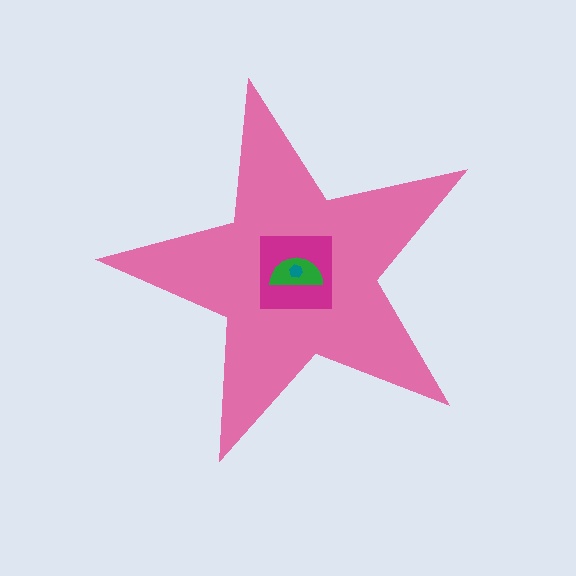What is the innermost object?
The teal hexagon.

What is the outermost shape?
The pink star.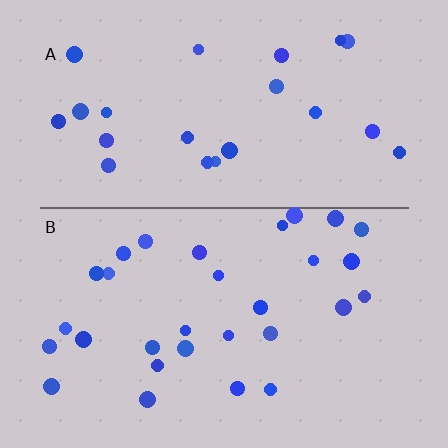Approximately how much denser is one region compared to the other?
Approximately 1.3× — region B over region A.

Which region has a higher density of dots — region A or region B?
B (the bottom).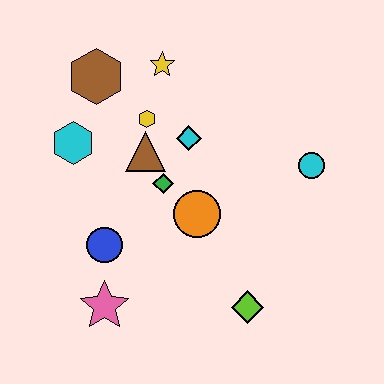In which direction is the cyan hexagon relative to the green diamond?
The cyan hexagon is to the left of the green diamond.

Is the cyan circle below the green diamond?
No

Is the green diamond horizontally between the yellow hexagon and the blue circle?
No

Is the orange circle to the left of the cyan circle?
Yes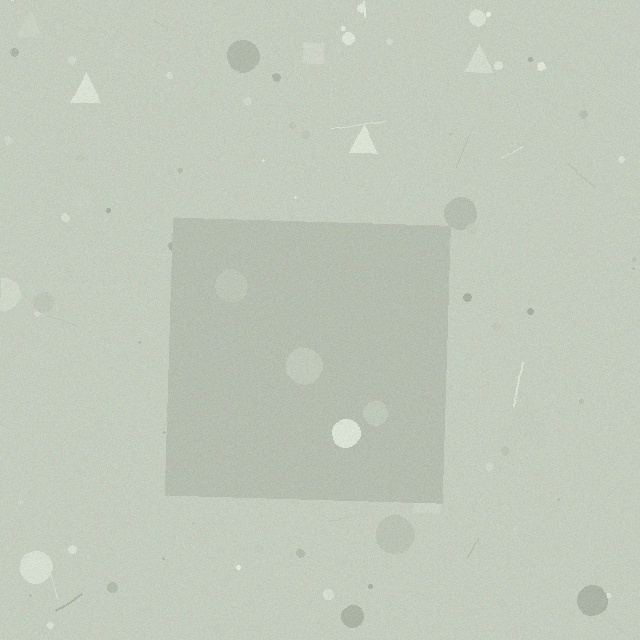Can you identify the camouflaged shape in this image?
The camouflaged shape is a square.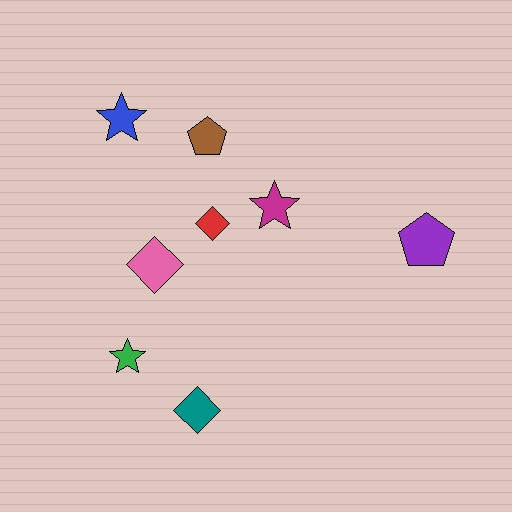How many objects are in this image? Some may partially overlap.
There are 8 objects.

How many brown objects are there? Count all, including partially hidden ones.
There is 1 brown object.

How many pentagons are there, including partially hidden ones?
There are 2 pentagons.